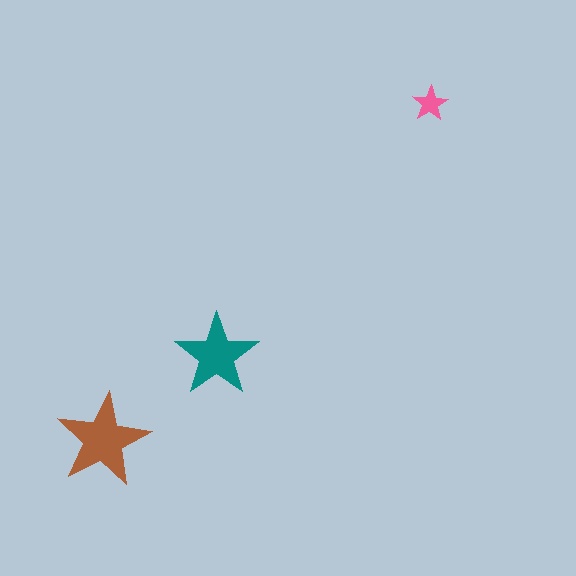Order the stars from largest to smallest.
the brown one, the teal one, the pink one.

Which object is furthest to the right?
The pink star is rightmost.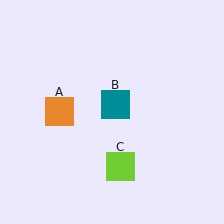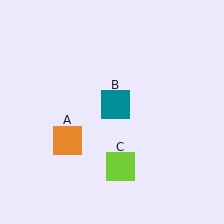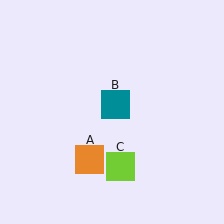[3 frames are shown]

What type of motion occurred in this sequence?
The orange square (object A) rotated counterclockwise around the center of the scene.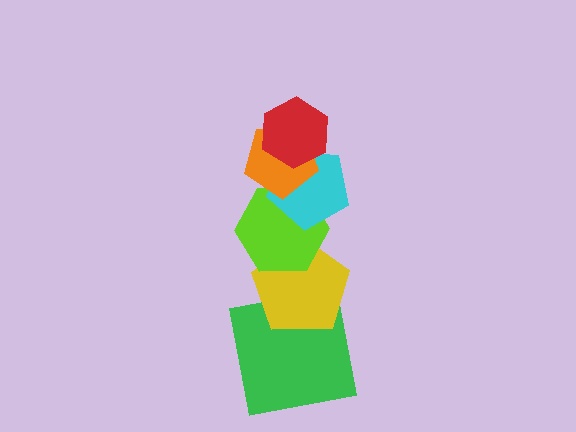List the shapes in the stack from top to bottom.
From top to bottom: the red hexagon, the orange pentagon, the cyan pentagon, the lime hexagon, the yellow pentagon, the green square.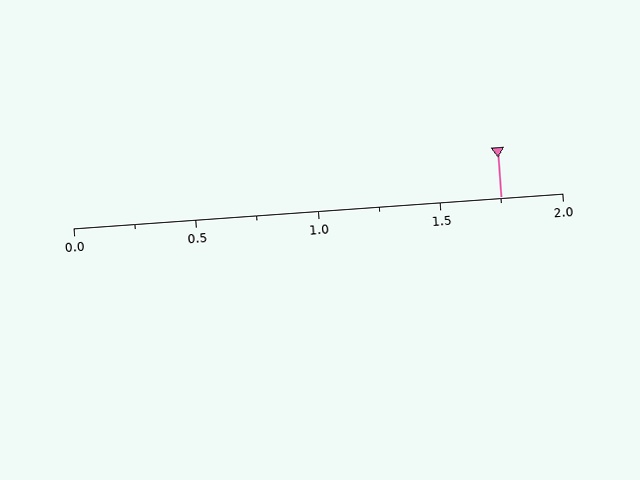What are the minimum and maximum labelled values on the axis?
The axis runs from 0.0 to 2.0.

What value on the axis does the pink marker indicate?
The marker indicates approximately 1.75.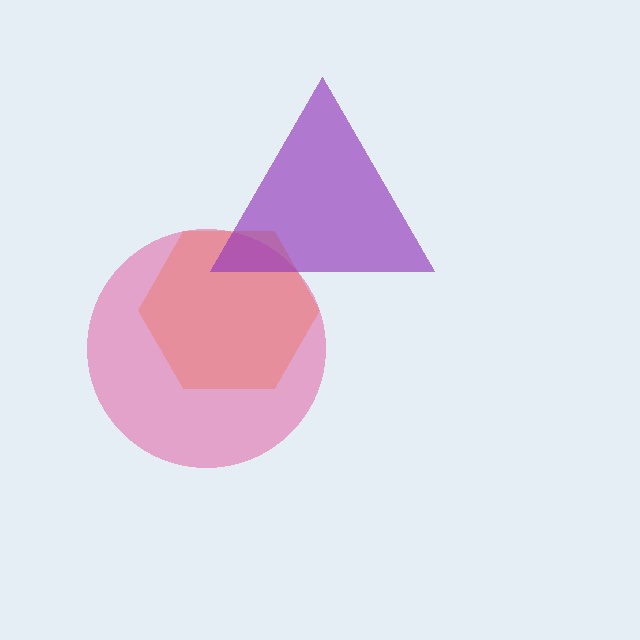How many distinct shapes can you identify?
There are 3 distinct shapes: an orange hexagon, a pink circle, a purple triangle.